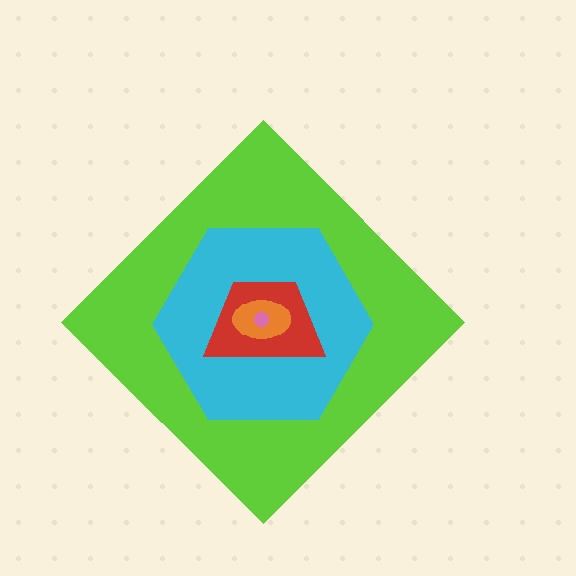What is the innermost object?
The pink circle.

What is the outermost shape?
The lime diamond.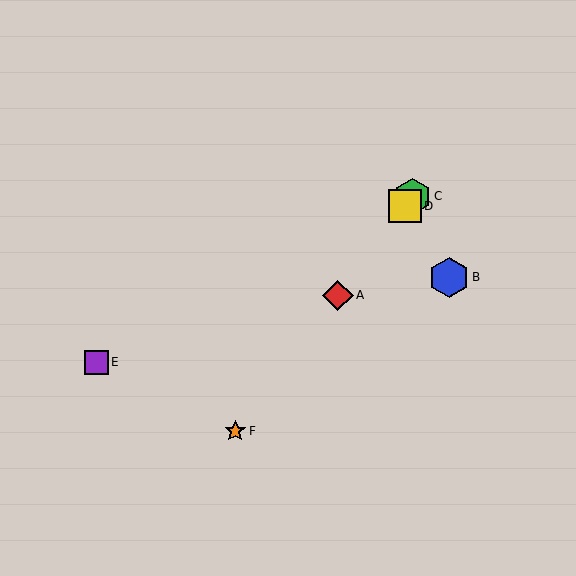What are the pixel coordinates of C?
Object C is at (413, 196).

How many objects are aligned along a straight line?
4 objects (A, C, D, F) are aligned along a straight line.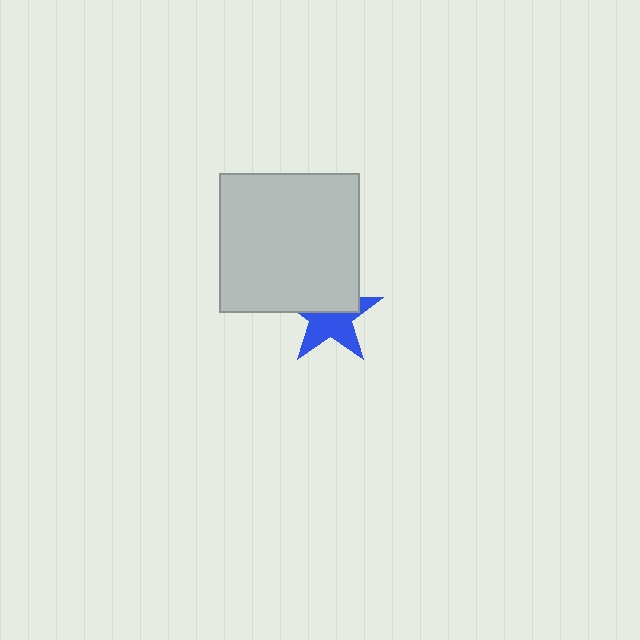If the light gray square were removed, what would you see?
You would see the complete blue star.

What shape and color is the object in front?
The object in front is a light gray square.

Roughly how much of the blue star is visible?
About half of it is visible (roughly 54%).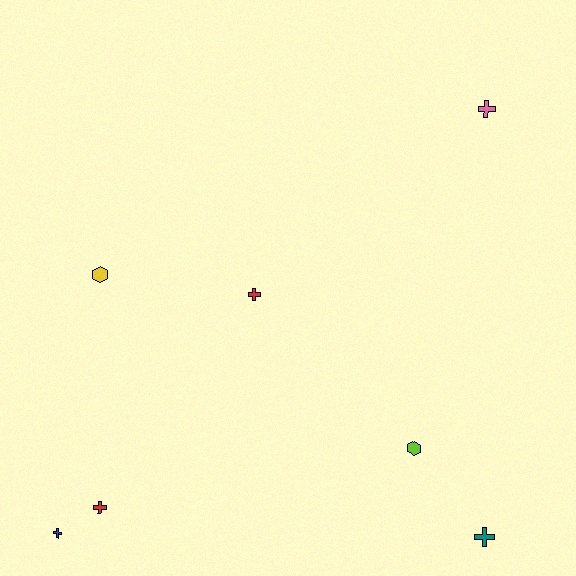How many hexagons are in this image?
There are 2 hexagons.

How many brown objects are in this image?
There are no brown objects.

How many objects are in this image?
There are 7 objects.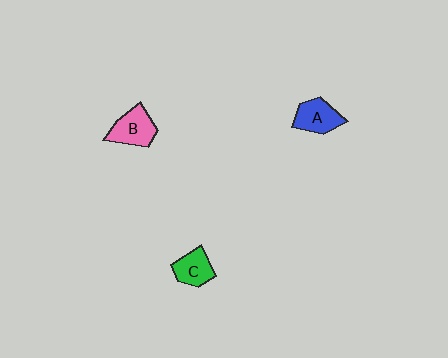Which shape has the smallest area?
Shape C (green).